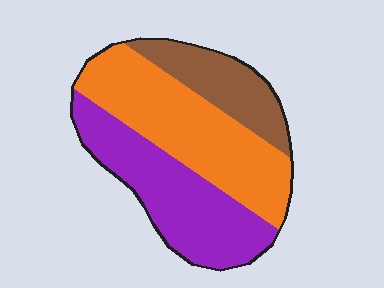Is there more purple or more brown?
Purple.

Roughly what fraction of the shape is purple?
Purple covers about 35% of the shape.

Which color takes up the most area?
Orange, at roughly 45%.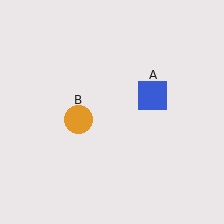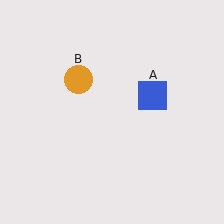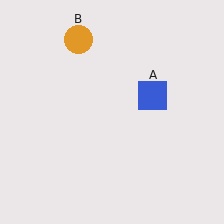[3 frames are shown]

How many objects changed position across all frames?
1 object changed position: orange circle (object B).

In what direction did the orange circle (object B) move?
The orange circle (object B) moved up.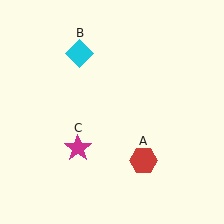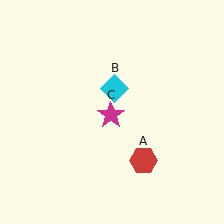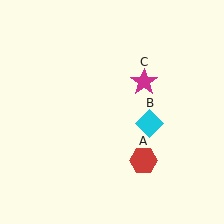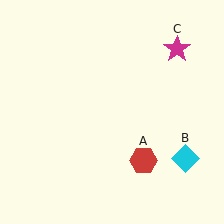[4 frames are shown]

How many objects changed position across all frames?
2 objects changed position: cyan diamond (object B), magenta star (object C).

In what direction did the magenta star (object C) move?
The magenta star (object C) moved up and to the right.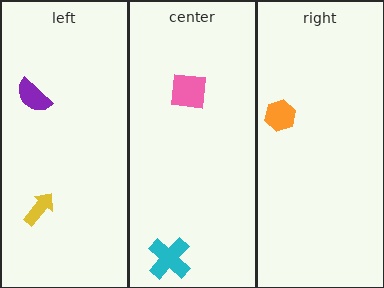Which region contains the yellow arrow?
The left region.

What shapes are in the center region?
The pink square, the cyan cross.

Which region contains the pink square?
The center region.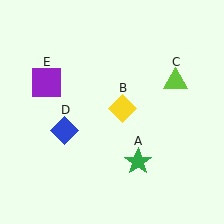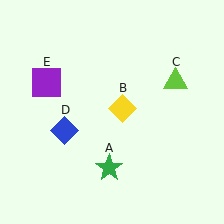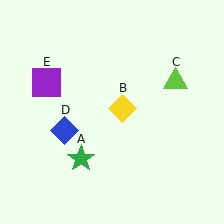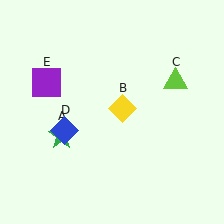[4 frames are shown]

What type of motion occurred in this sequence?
The green star (object A) rotated clockwise around the center of the scene.